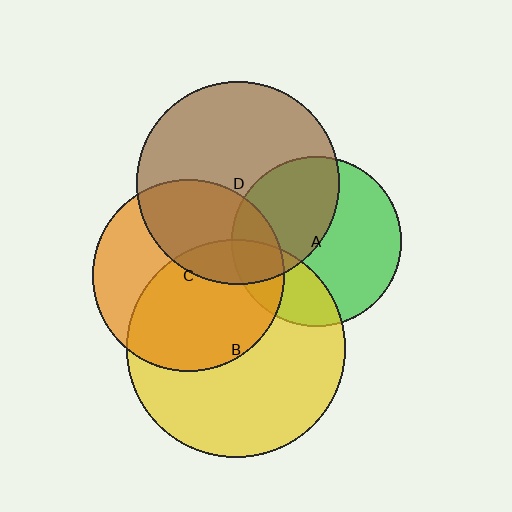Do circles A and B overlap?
Yes.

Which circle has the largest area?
Circle B (yellow).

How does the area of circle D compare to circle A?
Approximately 1.4 times.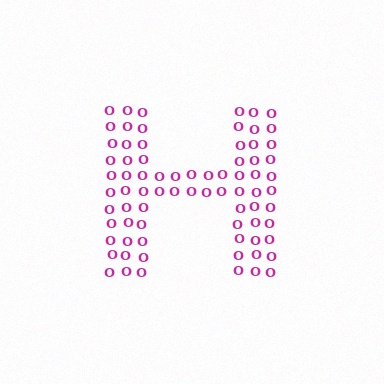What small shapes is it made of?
It is made of small letter O's.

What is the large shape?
The large shape is the letter H.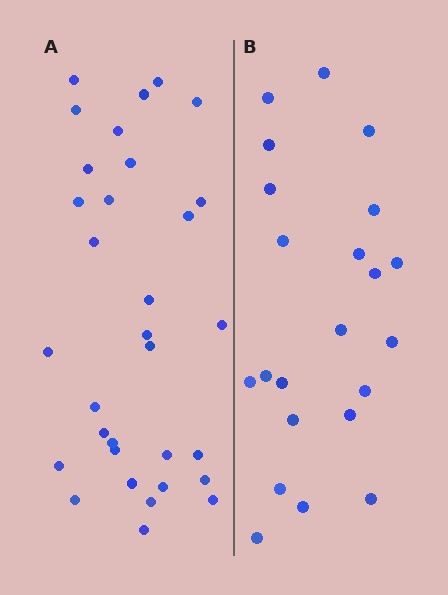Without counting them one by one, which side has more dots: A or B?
Region A (the left region) has more dots.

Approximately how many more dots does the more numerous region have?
Region A has roughly 10 or so more dots than region B.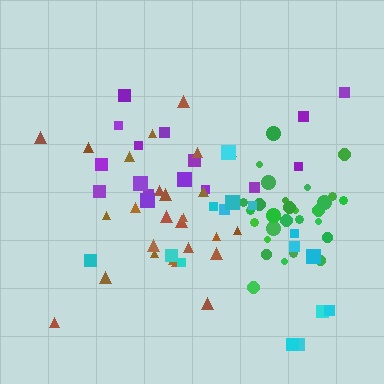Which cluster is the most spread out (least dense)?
Cyan.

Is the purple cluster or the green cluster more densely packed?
Green.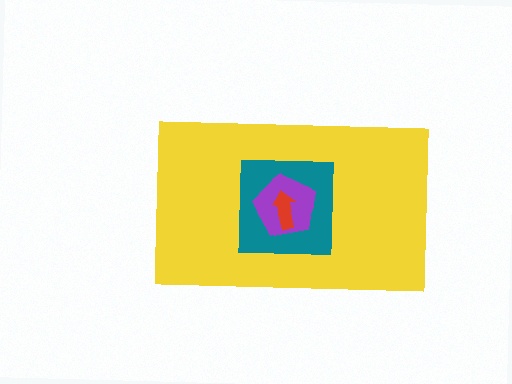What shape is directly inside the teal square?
The purple pentagon.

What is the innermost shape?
The red arrow.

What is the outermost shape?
The yellow rectangle.